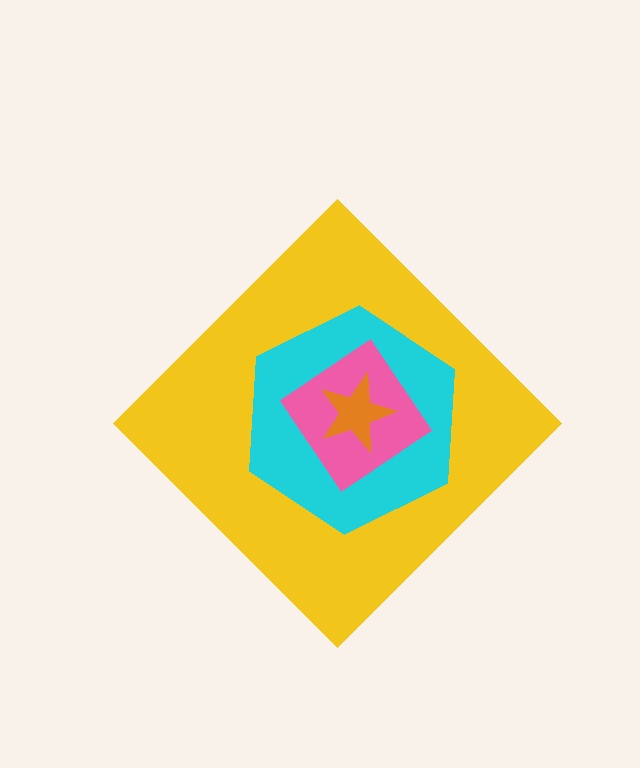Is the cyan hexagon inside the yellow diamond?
Yes.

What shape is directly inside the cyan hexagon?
The pink diamond.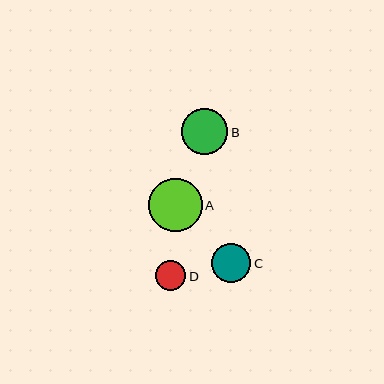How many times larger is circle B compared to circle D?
Circle B is approximately 1.5 times the size of circle D.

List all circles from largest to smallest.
From largest to smallest: A, B, C, D.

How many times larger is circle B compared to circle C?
Circle B is approximately 1.2 times the size of circle C.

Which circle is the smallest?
Circle D is the smallest with a size of approximately 30 pixels.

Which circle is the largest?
Circle A is the largest with a size of approximately 54 pixels.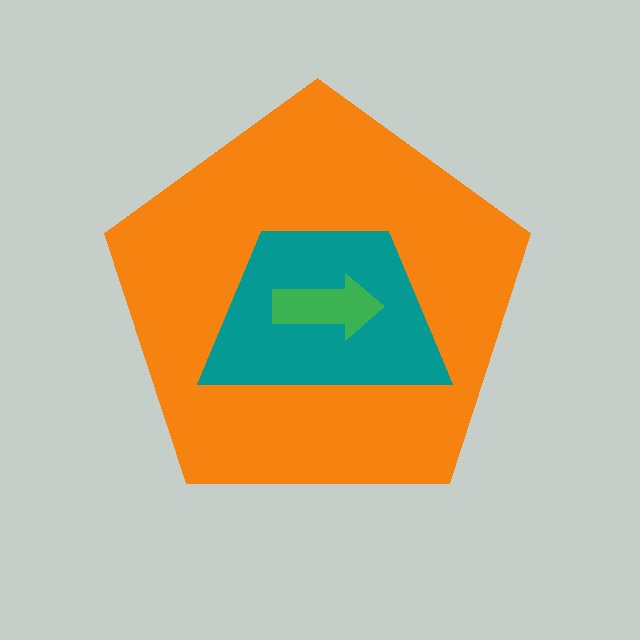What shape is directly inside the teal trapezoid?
The green arrow.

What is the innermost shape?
The green arrow.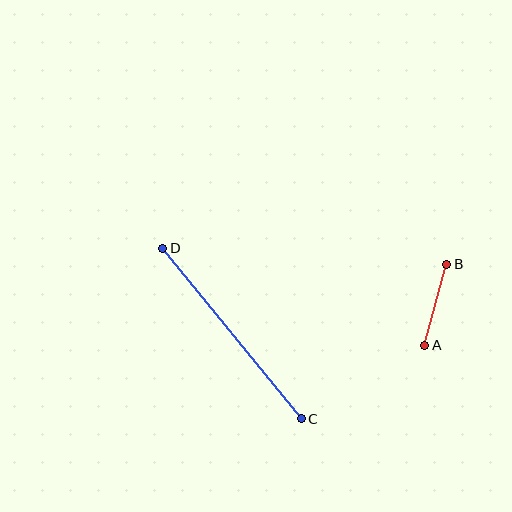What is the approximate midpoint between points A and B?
The midpoint is at approximately (436, 305) pixels.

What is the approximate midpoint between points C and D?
The midpoint is at approximately (232, 334) pixels.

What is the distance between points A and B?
The distance is approximately 84 pixels.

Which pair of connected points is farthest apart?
Points C and D are farthest apart.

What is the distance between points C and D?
The distance is approximately 219 pixels.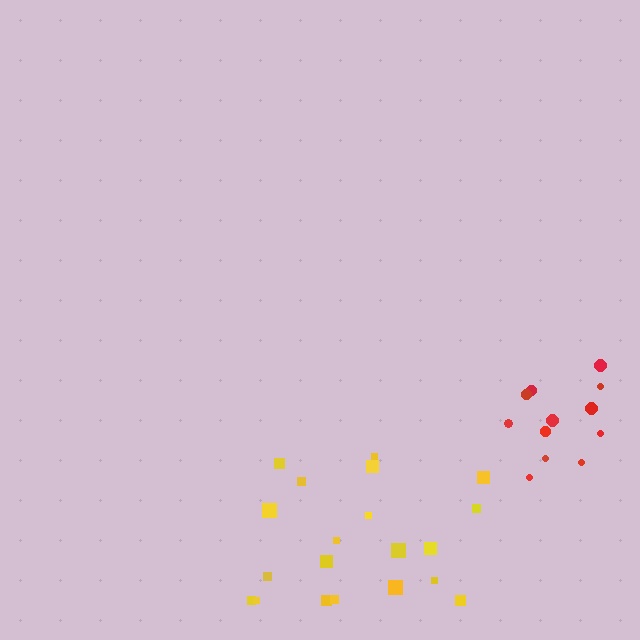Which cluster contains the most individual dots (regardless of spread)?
Yellow (20).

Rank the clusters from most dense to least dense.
yellow, red.